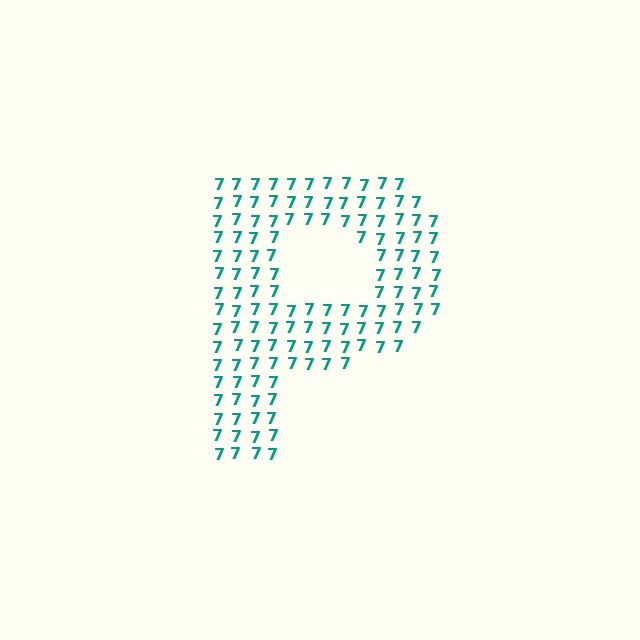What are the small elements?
The small elements are digit 7's.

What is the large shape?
The large shape is the letter P.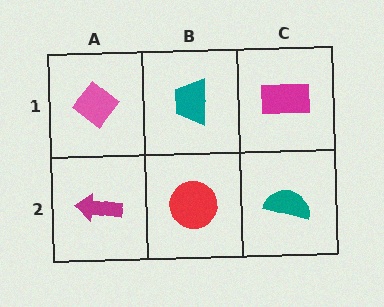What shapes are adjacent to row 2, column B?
A teal trapezoid (row 1, column B), a magenta arrow (row 2, column A), a teal semicircle (row 2, column C).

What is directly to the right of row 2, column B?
A teal semicircle.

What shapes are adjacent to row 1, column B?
A red circle (row 2, column B), a pink diamond (row 1, column A), a magenta rectangle (row 1, column C).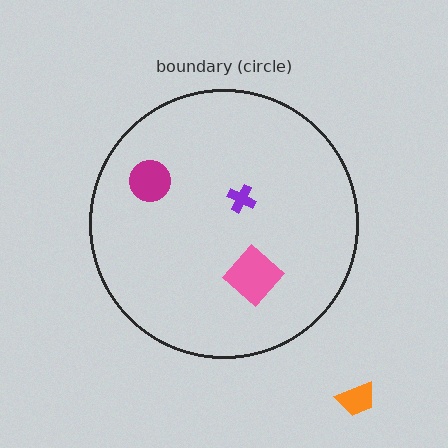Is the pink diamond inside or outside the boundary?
Inside.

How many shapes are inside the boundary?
3 inside, 1 outside.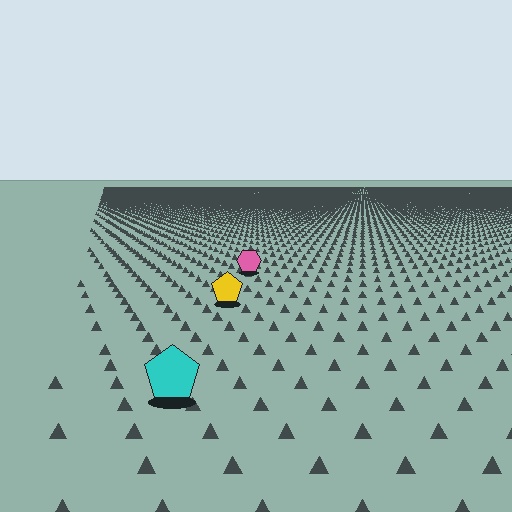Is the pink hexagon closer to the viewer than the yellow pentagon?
No. The yellow pentagon is closer — you can tell from the texture gradient: the ground texture is coarser near it.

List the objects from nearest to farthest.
From nearest to farthest: the cyan pentagon, the yellow pentagon, the pink hexagon.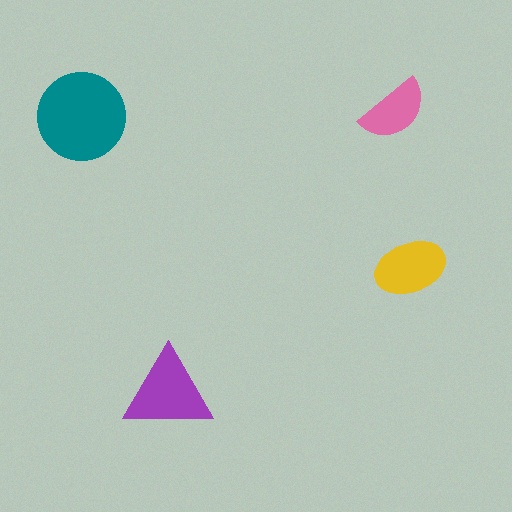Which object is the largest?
The teal circle.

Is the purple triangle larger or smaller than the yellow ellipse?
Larger.